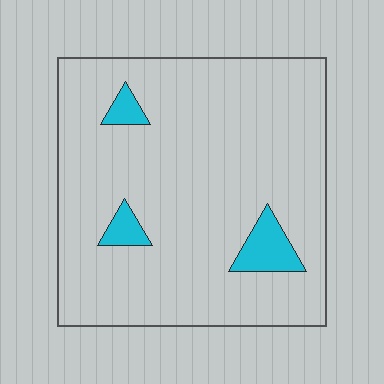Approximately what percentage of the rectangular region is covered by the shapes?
Approximately 5%.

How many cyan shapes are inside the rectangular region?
3.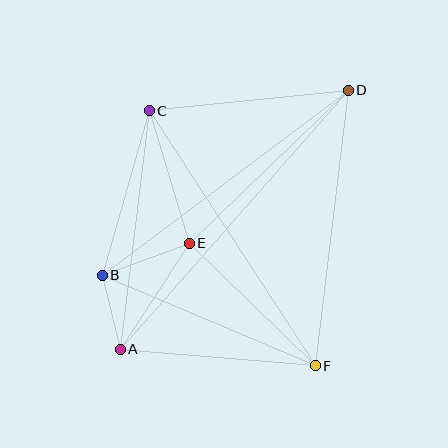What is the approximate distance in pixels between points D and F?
The distance between D and F is approximately 278 pixels.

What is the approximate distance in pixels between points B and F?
The distance between B and F is approximately 231 pixels.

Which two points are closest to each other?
Points A and B are closest to each other.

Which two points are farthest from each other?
Points A and D are farthest from each other.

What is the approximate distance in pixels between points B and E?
The distance between B and E is approximately 93 pixels.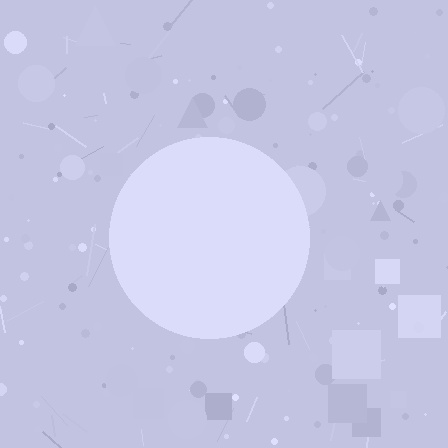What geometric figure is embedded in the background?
A circle is embedded in the background.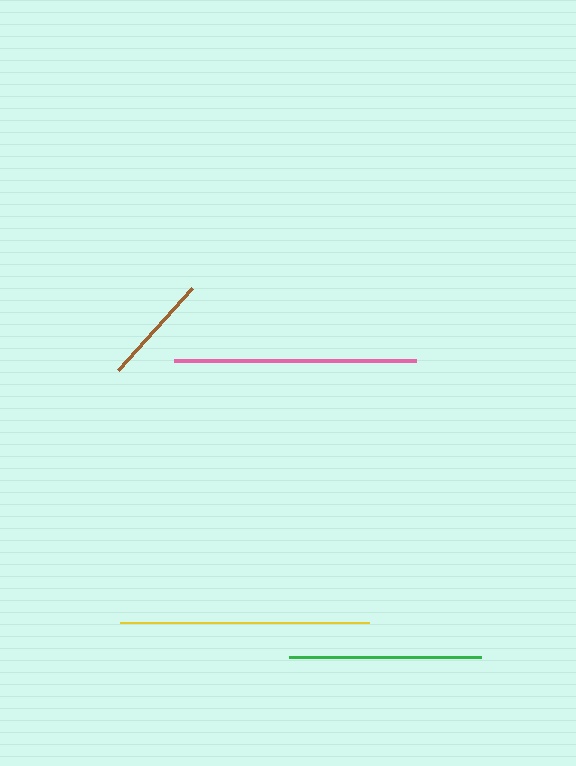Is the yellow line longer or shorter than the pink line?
The yellow line is longer than the pink line.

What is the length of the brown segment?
The brown segment is approximately 111 pixels long.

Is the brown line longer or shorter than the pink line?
The pink line is longer than the brown line.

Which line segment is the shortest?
The brown line is the shortest at approximately 111 pixels.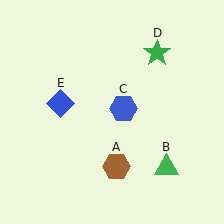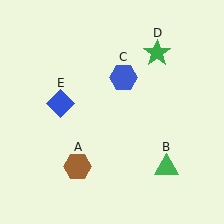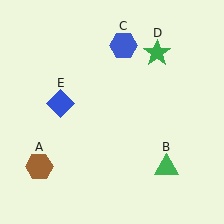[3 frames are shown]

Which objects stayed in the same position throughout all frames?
Green triangle (object B) and green star (object D) and blue diamond (object E) remained stationary.